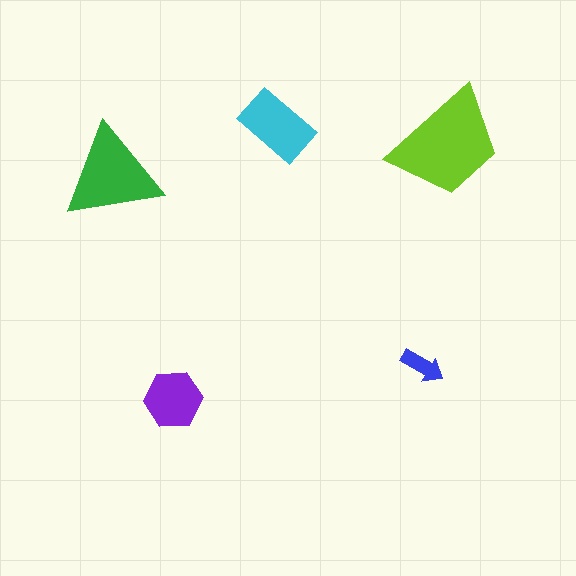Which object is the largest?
The lime trapezoid.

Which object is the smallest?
The blue arrow.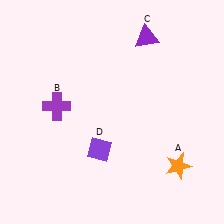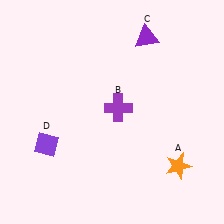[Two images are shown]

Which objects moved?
The objects that moved are: the purple cross (B), the purple diamond (D).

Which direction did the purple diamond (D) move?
The purple diamond (D) moved left.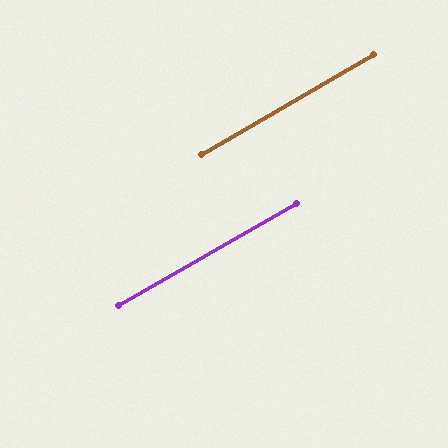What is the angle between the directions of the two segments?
Approximately 0 degrees.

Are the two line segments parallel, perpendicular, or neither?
Parallel — their directions differ by only 0.2°.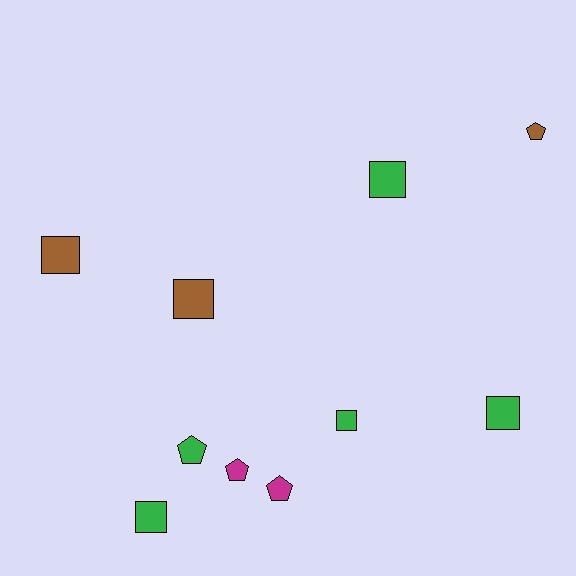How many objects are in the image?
There are 10 objects.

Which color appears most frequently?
Green, with 5 objects.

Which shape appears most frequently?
Square, with 6 objects.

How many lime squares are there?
There are no lime squares.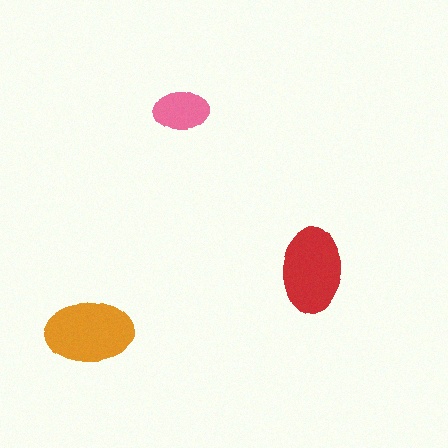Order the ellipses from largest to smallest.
the orange one, the red one, the pink one.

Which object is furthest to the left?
The orange ellipse is leftmost.